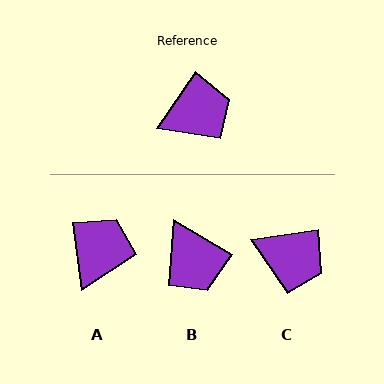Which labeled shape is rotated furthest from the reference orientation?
B, about 86 degrees away.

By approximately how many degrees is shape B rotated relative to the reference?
Approximately 86 degrees clockwise.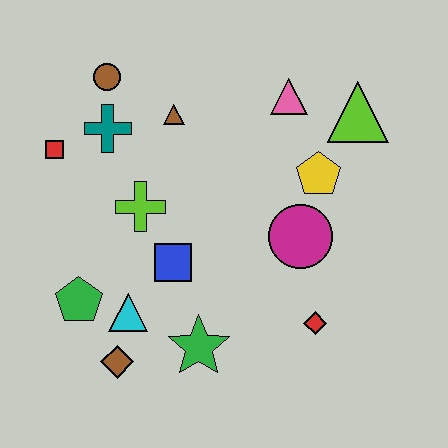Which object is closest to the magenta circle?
The yellow pentagon is closest to the magenta circle.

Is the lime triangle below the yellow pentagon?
No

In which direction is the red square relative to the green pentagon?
The red square is above the green pentagon.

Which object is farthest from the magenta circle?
The red square is farthest from the magenta circle.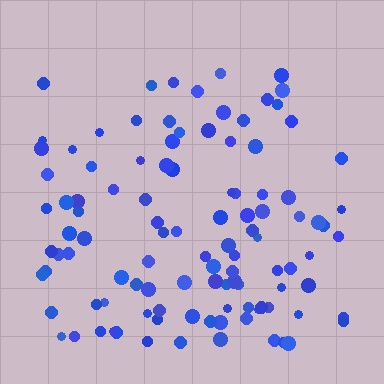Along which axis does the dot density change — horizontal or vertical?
Vertical.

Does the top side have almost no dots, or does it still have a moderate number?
Still a moderate number, just noticeably fewer than the bottom.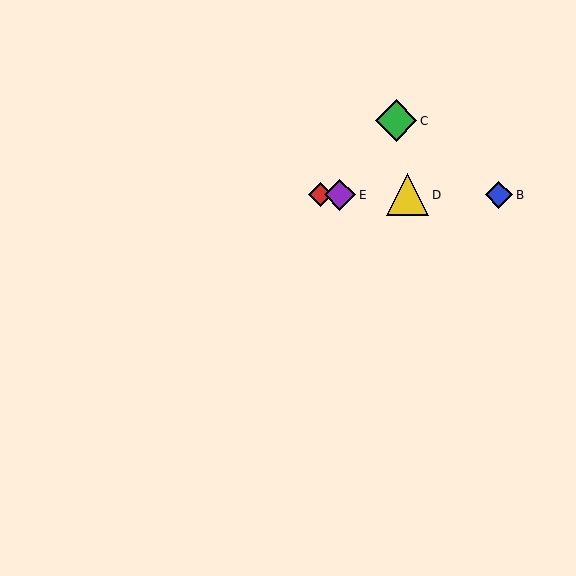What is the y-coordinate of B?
Object B is at y≈195.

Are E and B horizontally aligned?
Yes, both are at y≈195.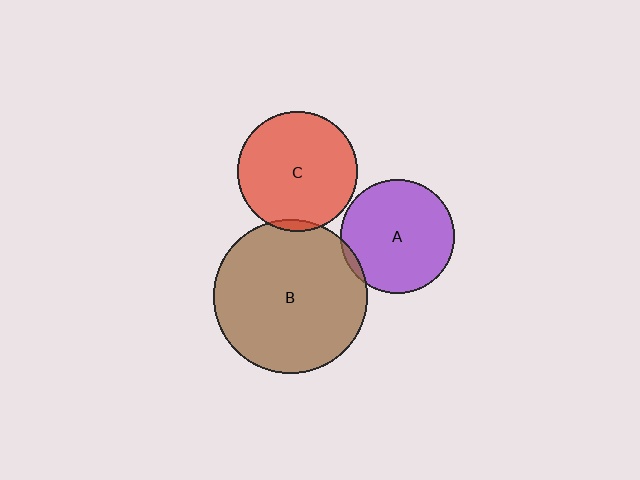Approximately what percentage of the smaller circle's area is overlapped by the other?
Approximately 5%.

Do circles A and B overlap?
Yes.